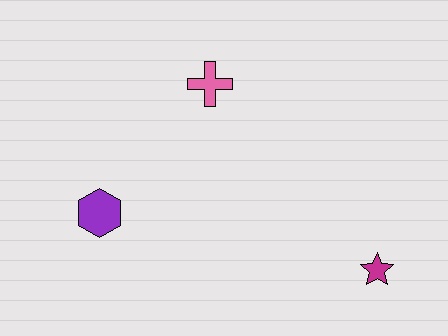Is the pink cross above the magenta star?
Yes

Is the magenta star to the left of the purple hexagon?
No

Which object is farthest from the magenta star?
The purple hexagon is farthest from the magenta star.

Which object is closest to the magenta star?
The pink cross is closest to the magenta star.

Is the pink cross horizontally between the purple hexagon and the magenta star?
Yes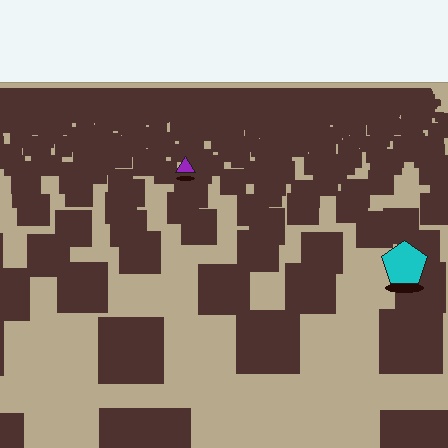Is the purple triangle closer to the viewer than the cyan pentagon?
No. The cyan pentagon is closer — you can tell from the texture gradient: the ground texture is coarser near it.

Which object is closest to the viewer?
The cyan pentagon is closest. The texture marks near it are larger and more spread out.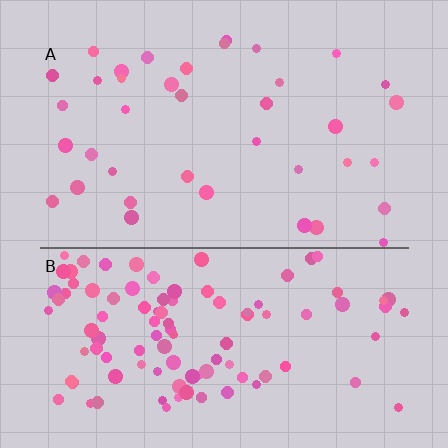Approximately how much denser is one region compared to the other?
Approximately 2.8× — region B over region A.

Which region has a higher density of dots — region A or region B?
B (the bottom).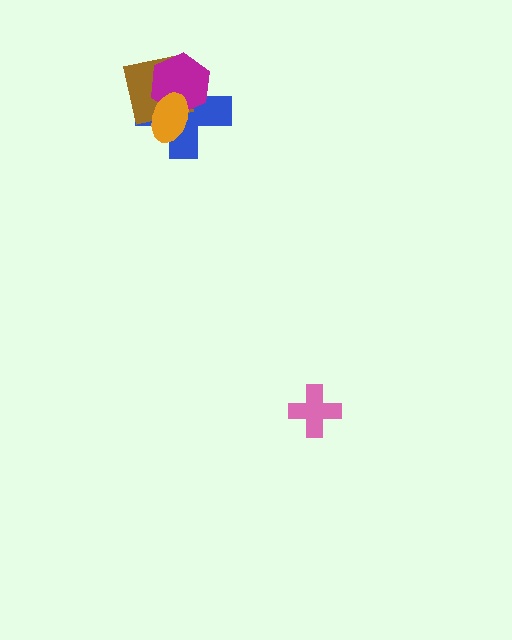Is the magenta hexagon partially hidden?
Yes, it is partially covered by another shape.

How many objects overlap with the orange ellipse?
3 objects overlap with the orange ellipse.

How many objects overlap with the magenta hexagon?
3 objects overlap with the magenta hexagon.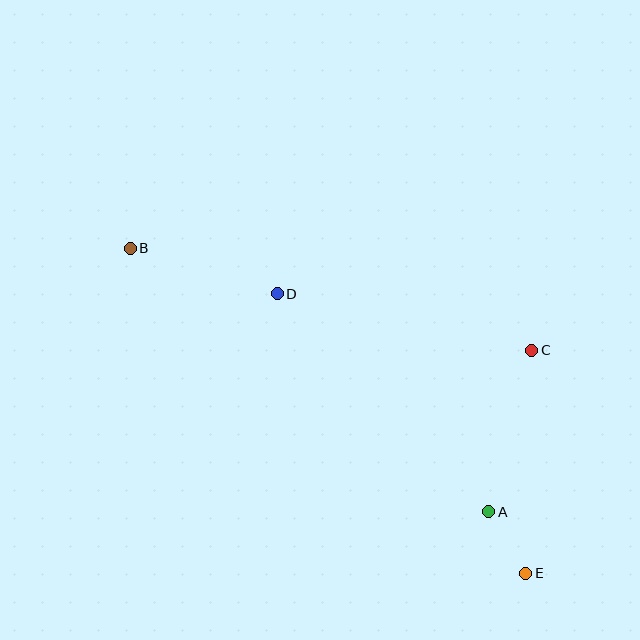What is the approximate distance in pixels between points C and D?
The distance between C and D is approximately 261 pixels.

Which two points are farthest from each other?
Points B and E are farthest from each other.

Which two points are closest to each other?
Points A and E are closest to each other.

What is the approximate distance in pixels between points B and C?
The distance between B and C is approximately 414 pixels.